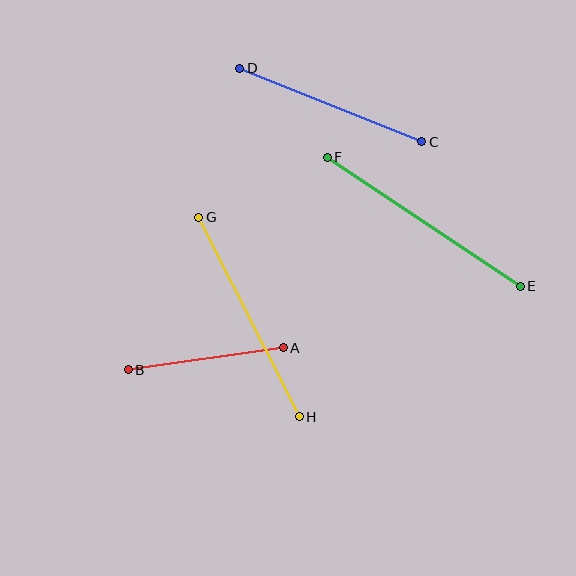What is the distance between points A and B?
The distance is approximately 156 pixels.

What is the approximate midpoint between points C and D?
The midpoint is at approximately (331, 105) pixels.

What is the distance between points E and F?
The distance is approximately 232 pixels.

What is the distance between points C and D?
The distance is approximately 196 pixels.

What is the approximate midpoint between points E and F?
The midpoint is at approximately (424, 222) pixels.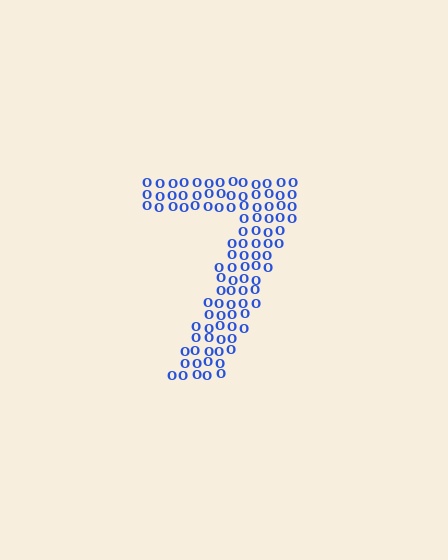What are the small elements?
The small elements are letter O's.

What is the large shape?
The large shape is the digit 7.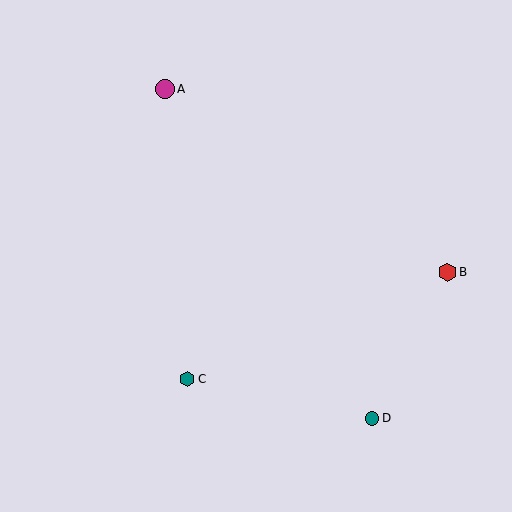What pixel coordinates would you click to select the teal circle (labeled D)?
Click at (372, 418) to select the teal circle D.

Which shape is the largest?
The magenta circle (labeled A) is the largest.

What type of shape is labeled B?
Shape B is a red hexagon.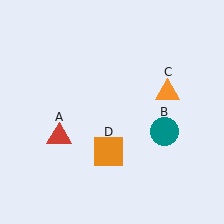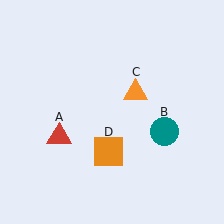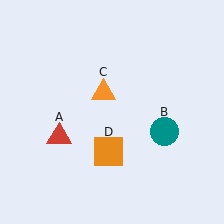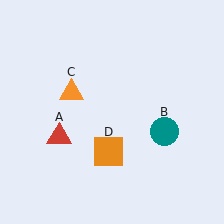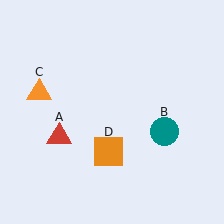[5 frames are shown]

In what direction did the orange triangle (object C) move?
The orange triangle (object C) moved left.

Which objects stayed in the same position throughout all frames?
Red triangle (object A) and teal circle (object B) and orange square (object D) remained stationary.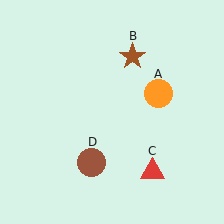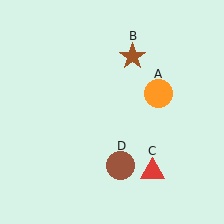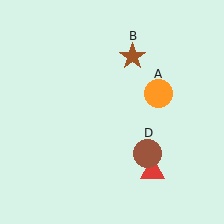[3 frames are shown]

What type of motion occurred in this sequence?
The brown circle (object D) rotated counterclockwise around the center of the scene.